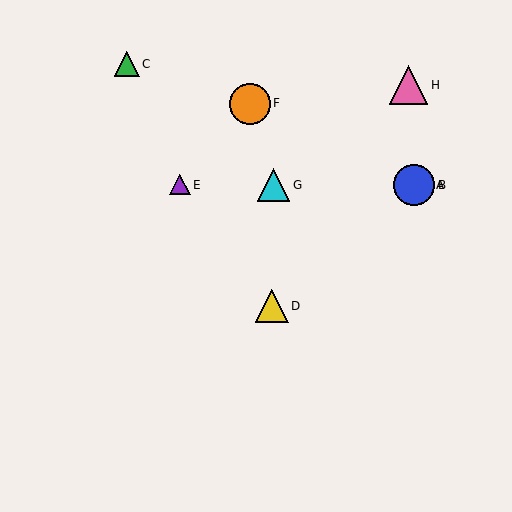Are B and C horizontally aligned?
No, B is at y≈185 and C is at y≈64.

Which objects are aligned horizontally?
Objects A, B, E, G are aligned horizontally.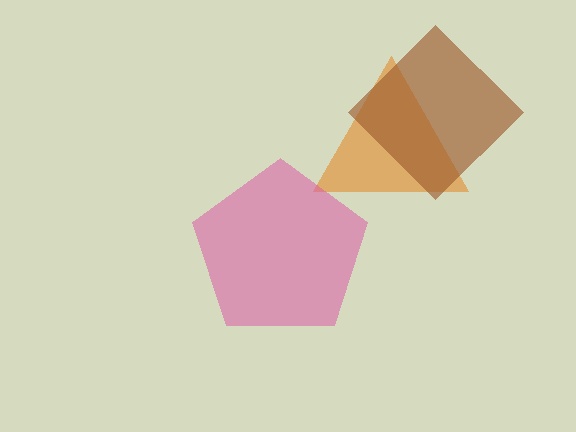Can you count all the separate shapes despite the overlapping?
Yes, there are 3 separate shapes.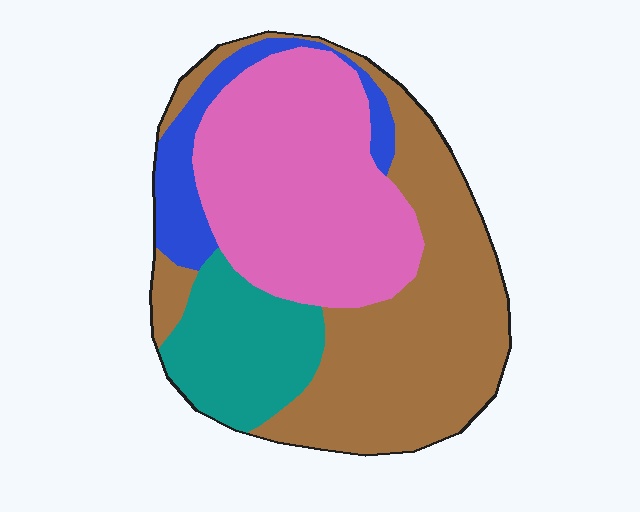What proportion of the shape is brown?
Brown covers around 40% of the shape.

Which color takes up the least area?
Blue, at roughly 10%.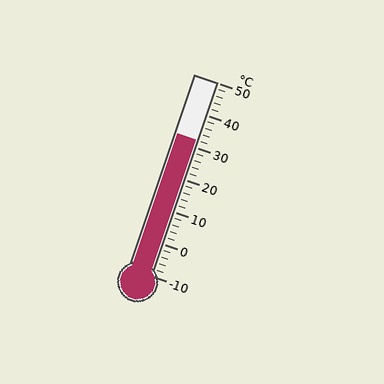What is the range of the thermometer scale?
The thermometer scale ranges from -10°C to 50°C.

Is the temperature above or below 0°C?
The temperature is above 0°C.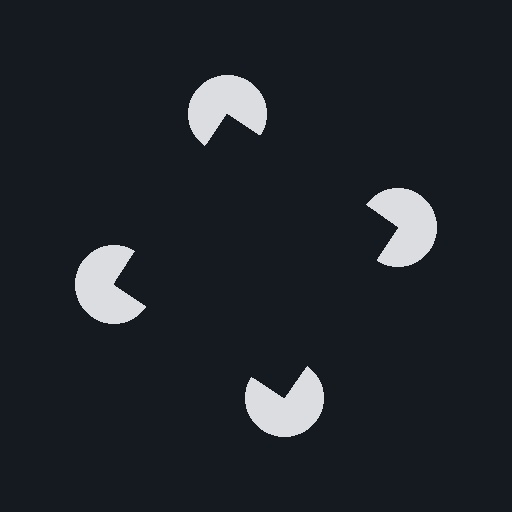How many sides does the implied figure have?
4 sides.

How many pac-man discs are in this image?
There are 4 — one at each vertex of the illusory square.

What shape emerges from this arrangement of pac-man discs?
An illusory square — its edges are inferred from the aligned wedge cuts in the pac-man discs, not physically drawn.